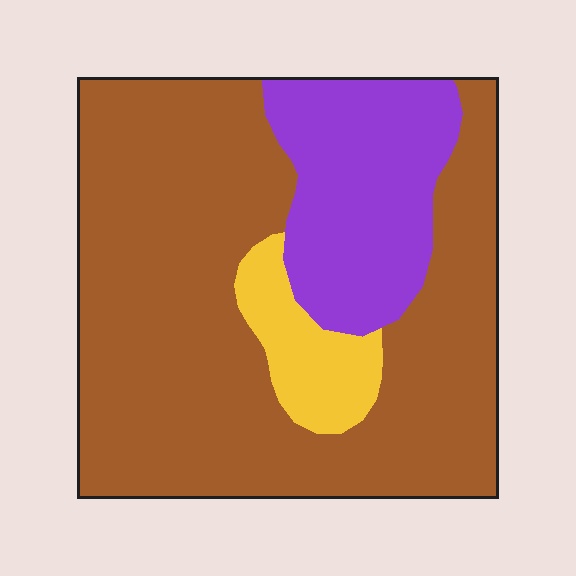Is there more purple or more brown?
Brown.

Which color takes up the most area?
Brown, at roughly 70%.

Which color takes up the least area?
Yellow, at roughly 10%.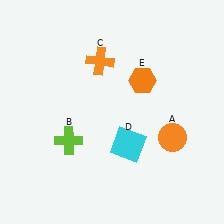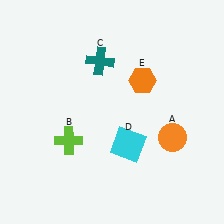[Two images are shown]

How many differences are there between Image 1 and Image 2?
There is 1 difference between the two images.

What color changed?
The cross (C) changed from orange in Image 1 to teal in Image 2.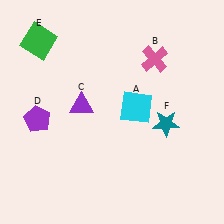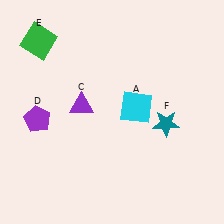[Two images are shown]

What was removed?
The pink cross (B) was removed in Image 2.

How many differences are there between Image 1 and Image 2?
There is 1 difference between the two images.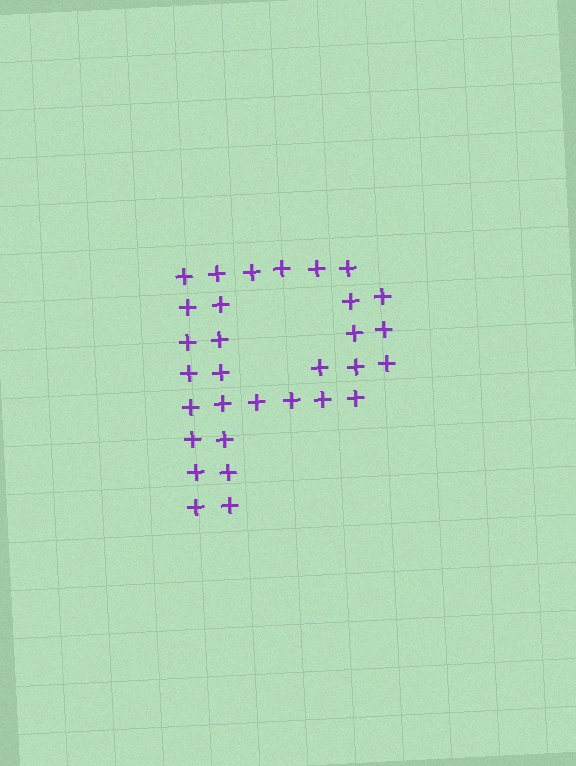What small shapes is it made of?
It is made of small plus signs.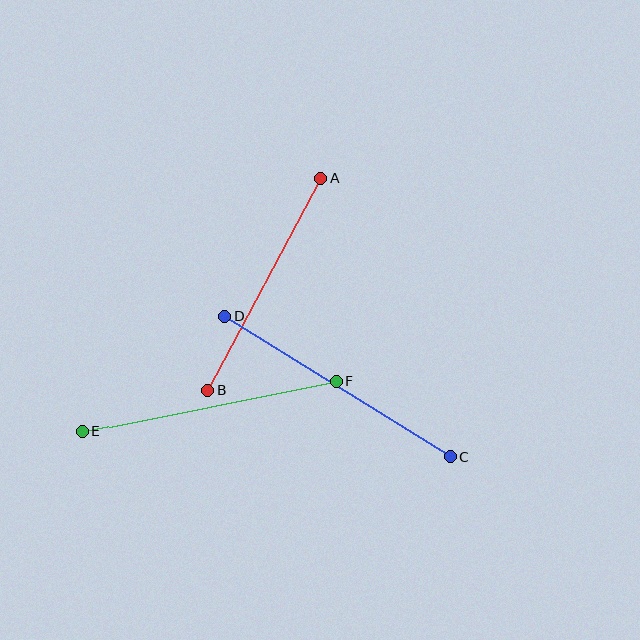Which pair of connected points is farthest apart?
Points C and D are farthest apart.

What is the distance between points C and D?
The distance is approximately 266 pixels.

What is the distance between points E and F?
The distance is approximately 259 pixels.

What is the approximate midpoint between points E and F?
The midpoint is at approximately (209, 407) pixels.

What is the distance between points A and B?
The distance is approximately 240 pixels.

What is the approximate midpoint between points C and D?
The midpoint is at approximately (337, 386) pixels.